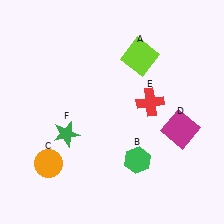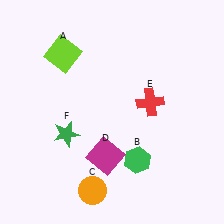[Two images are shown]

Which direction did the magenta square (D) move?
The magenta square (D) moved left.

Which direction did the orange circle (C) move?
The orange circle (C) moved right.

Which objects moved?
The objects that moved are: the lime square (A), the orange circle (C), the magenta square (D).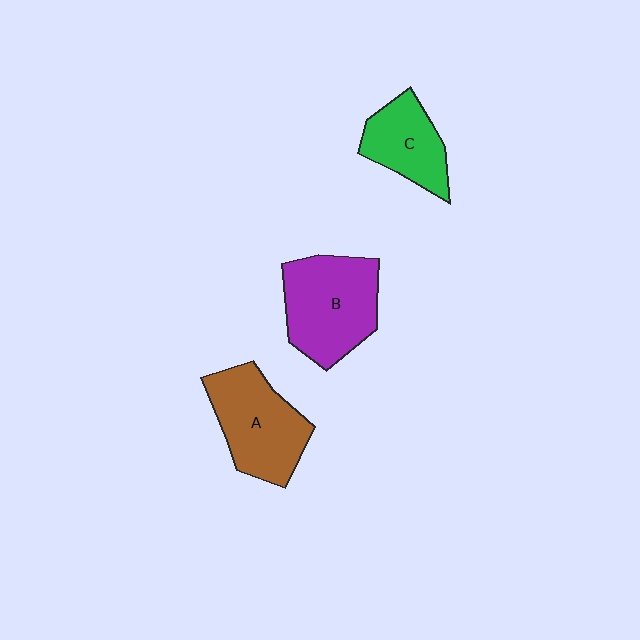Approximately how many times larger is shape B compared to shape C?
Approximately 1.5 times.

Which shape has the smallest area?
Shape C (green).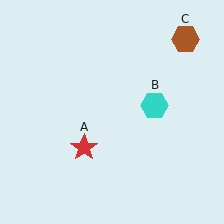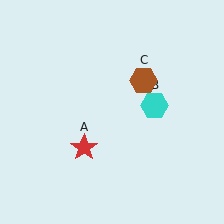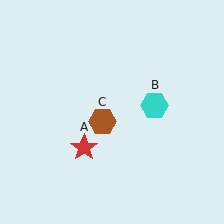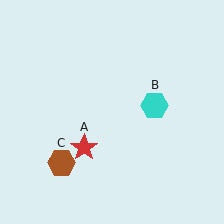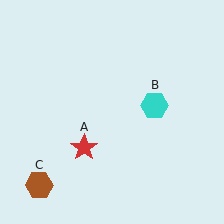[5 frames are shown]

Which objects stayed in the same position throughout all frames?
Red star (object A) and cyan hexagon (object B) remained stationary.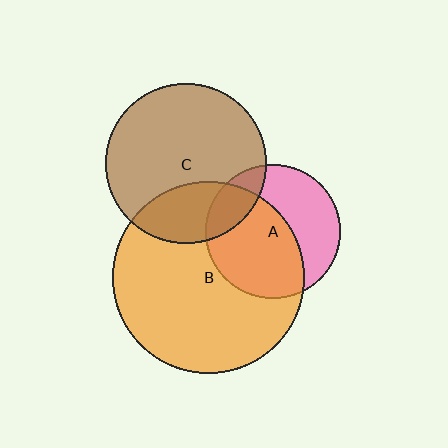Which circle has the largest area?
Circle B (orange).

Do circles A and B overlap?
Yes.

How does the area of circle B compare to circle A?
Approximately 2.0 times.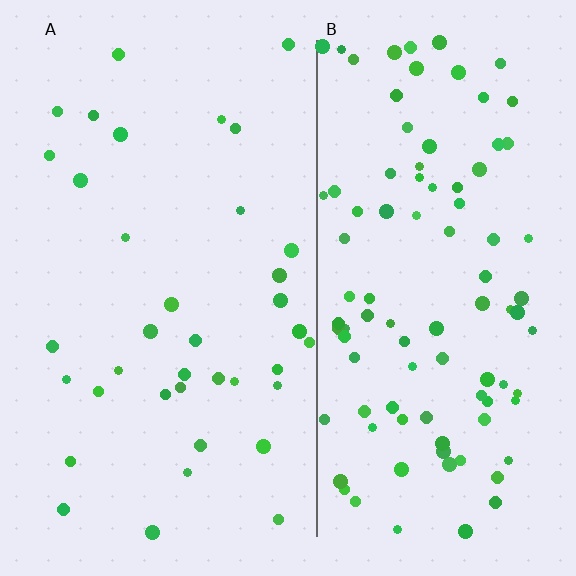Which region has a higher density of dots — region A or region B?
B (the right).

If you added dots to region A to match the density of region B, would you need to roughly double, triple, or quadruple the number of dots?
Approximately triple.